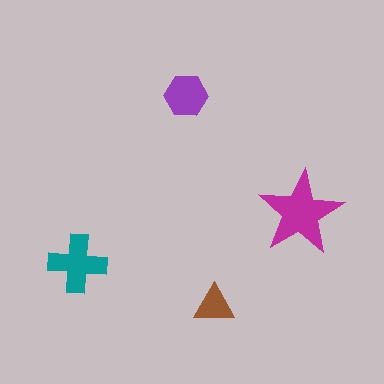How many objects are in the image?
There are 4 objects in the image.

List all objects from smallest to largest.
The brown triangle, the purple hexagon, the teal cross, the magenta star.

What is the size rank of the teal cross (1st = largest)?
2nd.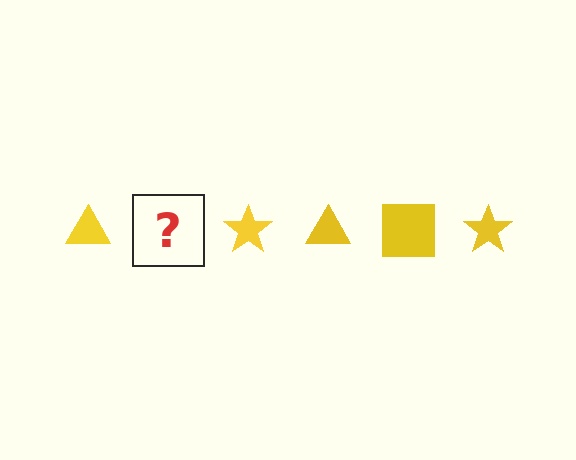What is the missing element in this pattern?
The missing element is a yellow square.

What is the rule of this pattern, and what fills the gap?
The rule is that the pattern cycles through triangle, square, star shapes in yellow. The gap should be filled with a yellow square.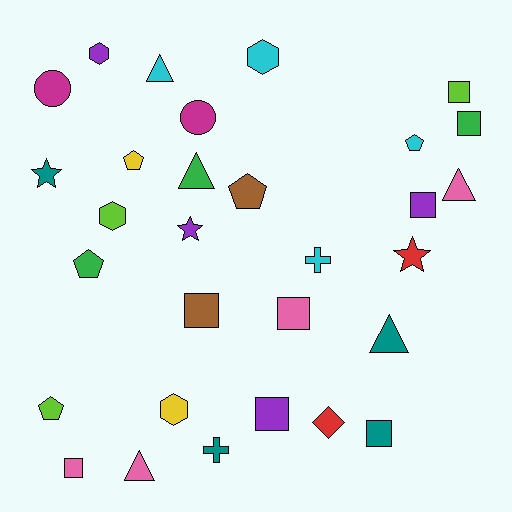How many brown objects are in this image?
There are 2 brown objects.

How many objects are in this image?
There are 30 objects.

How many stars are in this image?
There are 3 stars.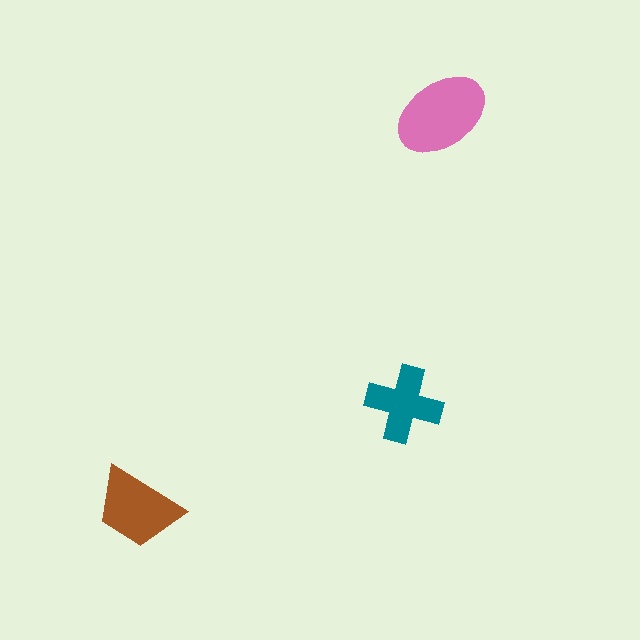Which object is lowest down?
The brown trapezoid is bottommost.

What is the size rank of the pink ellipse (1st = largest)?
1st.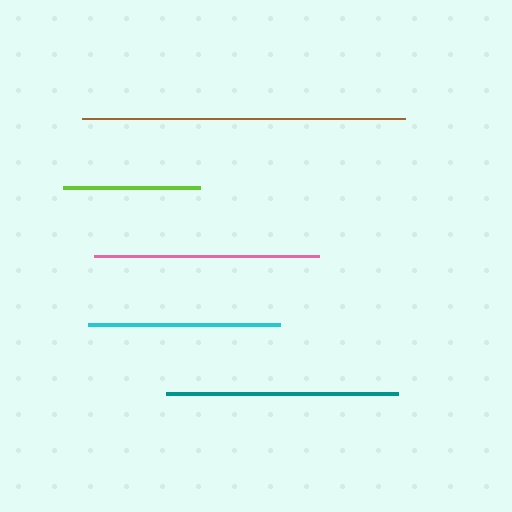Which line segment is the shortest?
The lime line is the shortest at approximately 137 pixels.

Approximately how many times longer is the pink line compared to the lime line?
The pink line is approximately 1.6 times the length of the lime line.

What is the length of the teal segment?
The teal segment is approximately 232 pixels long.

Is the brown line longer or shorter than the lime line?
The brown line is longer than the lime line.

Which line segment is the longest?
The brown line is the longest at approximately 322 pixels.